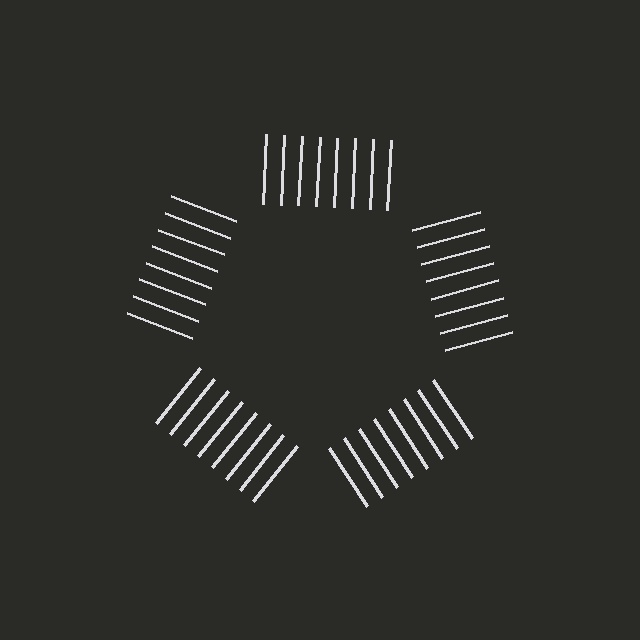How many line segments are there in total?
40 — 8 along each of the 5 edges.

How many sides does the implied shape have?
5 sides — the line-ends trace a pentagon.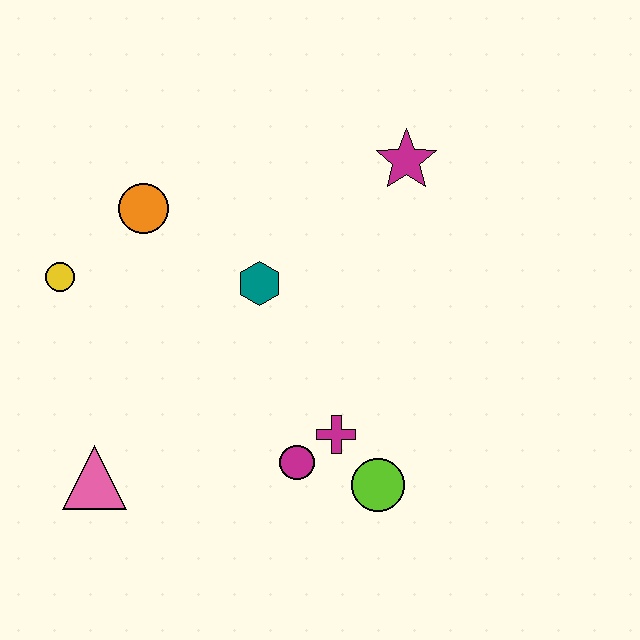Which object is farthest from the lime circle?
The yellow circle is farthest from the lime circle.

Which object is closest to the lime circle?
The magenta cross is closest to the lime circle.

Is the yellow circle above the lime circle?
Yes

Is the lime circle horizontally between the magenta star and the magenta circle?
Yes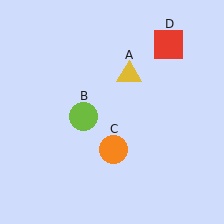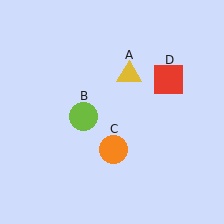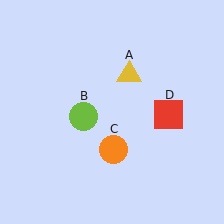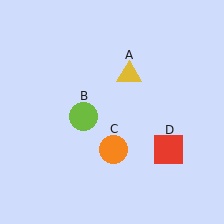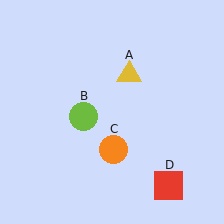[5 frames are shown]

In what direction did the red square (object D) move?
The red square (object D) moved down.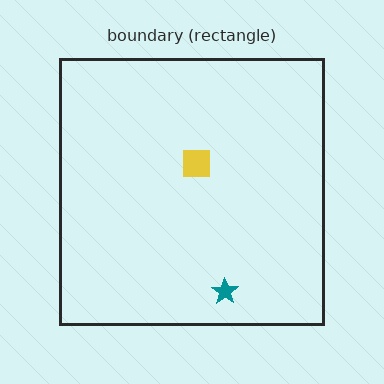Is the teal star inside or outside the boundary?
Inside.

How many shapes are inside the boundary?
2 inside, 0 outside.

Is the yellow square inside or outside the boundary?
Inside.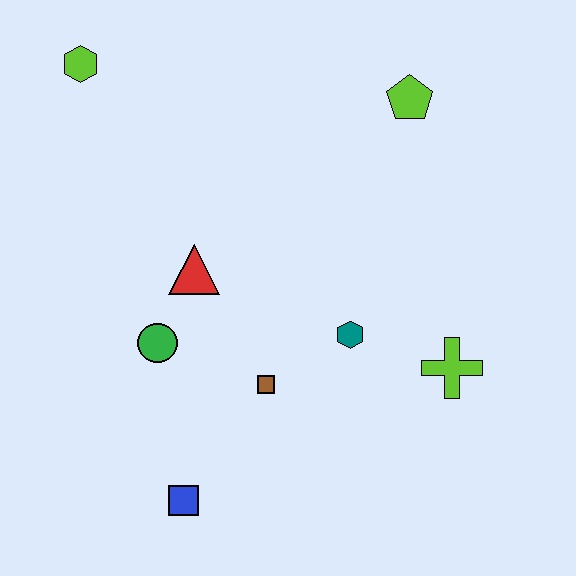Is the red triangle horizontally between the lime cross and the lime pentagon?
No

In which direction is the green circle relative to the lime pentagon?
The green circle is to the left of the lime pentagon.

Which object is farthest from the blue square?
The lime pentagon is farthest from the blue square.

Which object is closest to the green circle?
The red triangle is closest to the green circle.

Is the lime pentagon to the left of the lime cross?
Yes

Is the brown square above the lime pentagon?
No